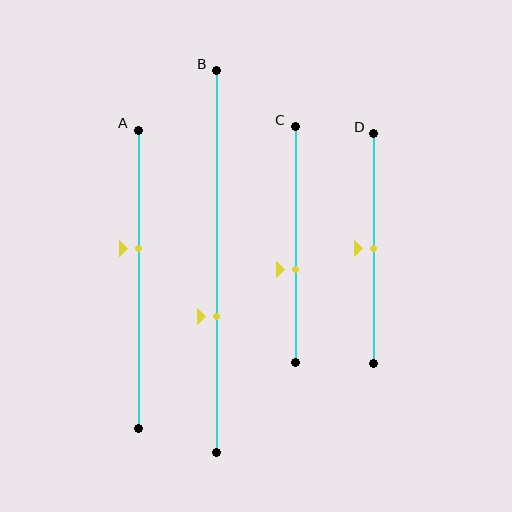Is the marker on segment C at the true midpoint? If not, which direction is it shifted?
No, the marker on segment C is shifted downward by about 10% of the segment length.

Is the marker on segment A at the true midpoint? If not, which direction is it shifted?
No, the marker on segment A is shifted upward by about 10% of the segment length.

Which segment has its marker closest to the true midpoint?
Segment D has its marker closest to the true midpoint.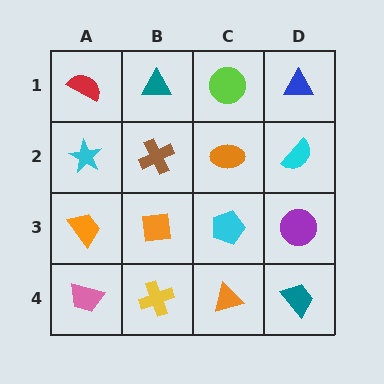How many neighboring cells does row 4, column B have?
3.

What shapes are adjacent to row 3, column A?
A cyan star (row 2, column A), a pink trapezoid (row 4, column A), an orange square (row 3, column B).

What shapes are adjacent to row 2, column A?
A red semicircle (row 1, column A), an orange trapezoid (row 3, column A), a brown cross (row 2, column B).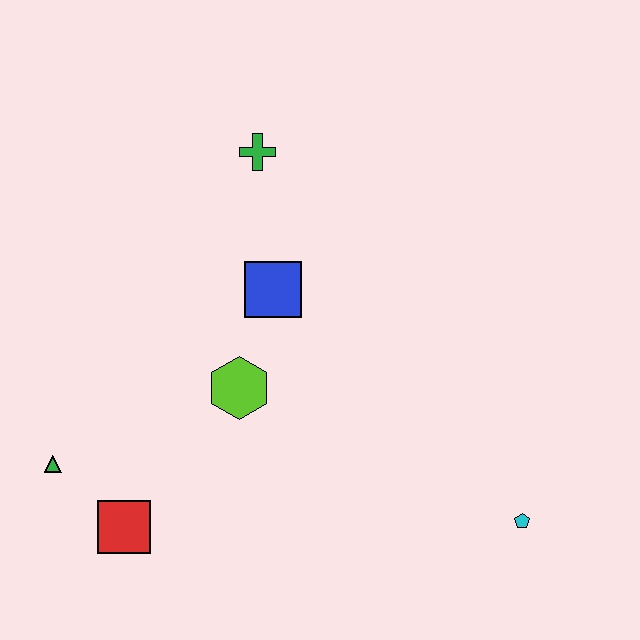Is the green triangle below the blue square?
Yes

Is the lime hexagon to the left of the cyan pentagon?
Yes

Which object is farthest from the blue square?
The cyan pentagon is farthest from the blue square.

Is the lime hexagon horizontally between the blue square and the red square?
Yes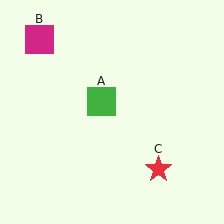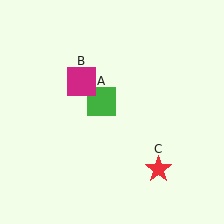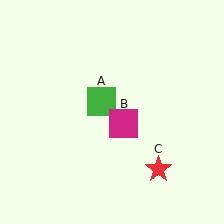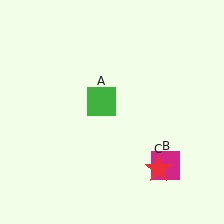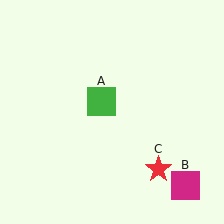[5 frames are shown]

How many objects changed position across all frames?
1 object changed position: magenta square (object B).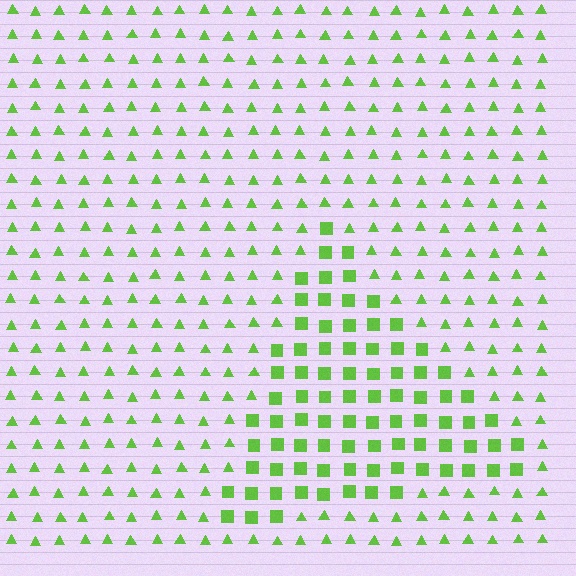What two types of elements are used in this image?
The image uses squares inside the triangle region and triangles outside it.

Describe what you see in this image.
The image is filled with small lime elements arranged in a uniform grid. A triangle-shaped region contains squares, while the surrounding area contains triangles. The boundary is defined purely by the change in element shape.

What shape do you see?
I see a triangle.